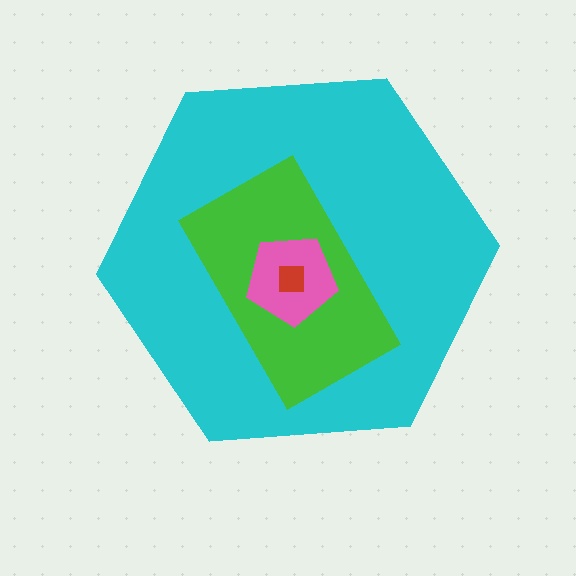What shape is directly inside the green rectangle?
The pink pentagon.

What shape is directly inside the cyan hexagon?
The green rectangle.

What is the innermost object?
The red square.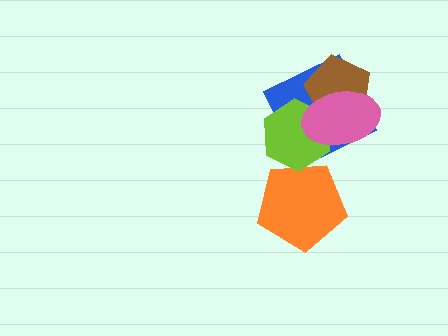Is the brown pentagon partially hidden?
Yes, it is partially covered by another shape.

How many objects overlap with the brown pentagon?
3 objects overlap with the brown pentagon.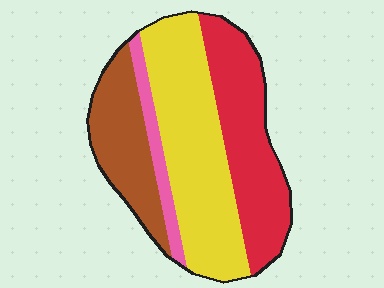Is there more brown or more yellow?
Yellow.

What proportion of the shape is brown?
Brown takes up about one fifth (1/5) of the shape.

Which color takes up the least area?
Pink, at roughly 10%.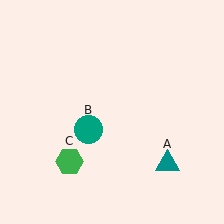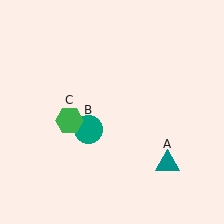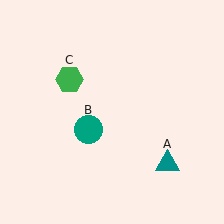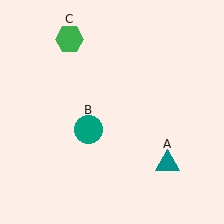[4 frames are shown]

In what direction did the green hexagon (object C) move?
The green hexagon (object C) moved up.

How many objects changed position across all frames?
1 object changed position: green hexagon (object C).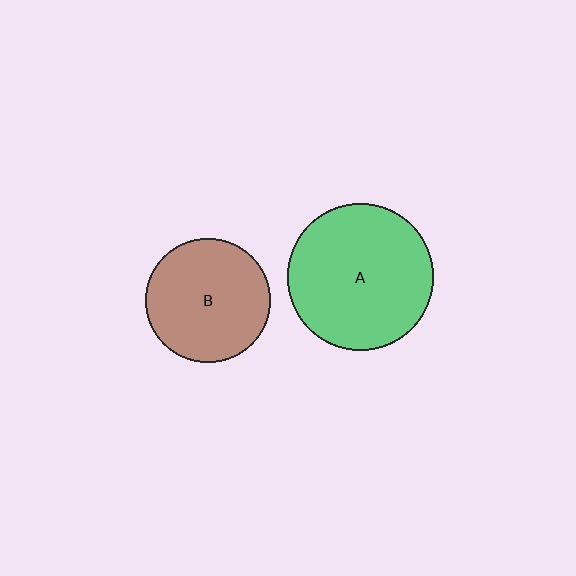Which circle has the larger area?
Circle A (green).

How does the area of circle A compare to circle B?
Approximately 1.4 times.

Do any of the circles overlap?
No, none of the circles overlap.